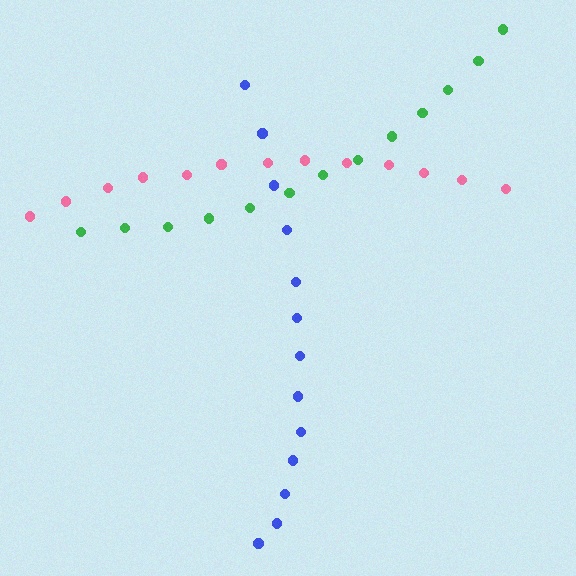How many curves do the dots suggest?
There are 3 distinct paths.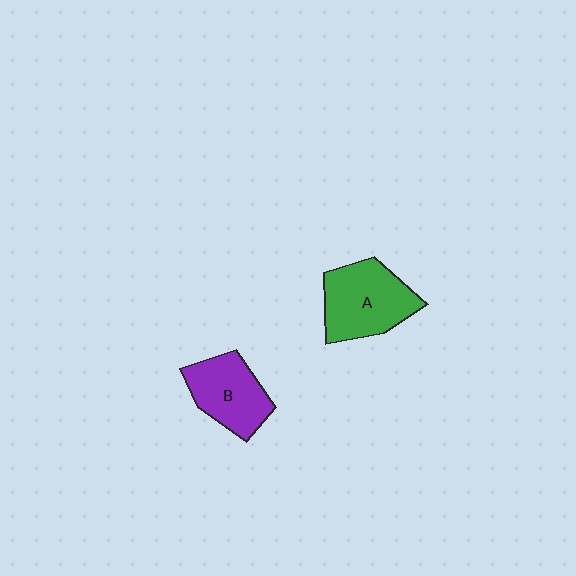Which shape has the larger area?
Shape A (green).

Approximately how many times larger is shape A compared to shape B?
Approximately 1.2 times.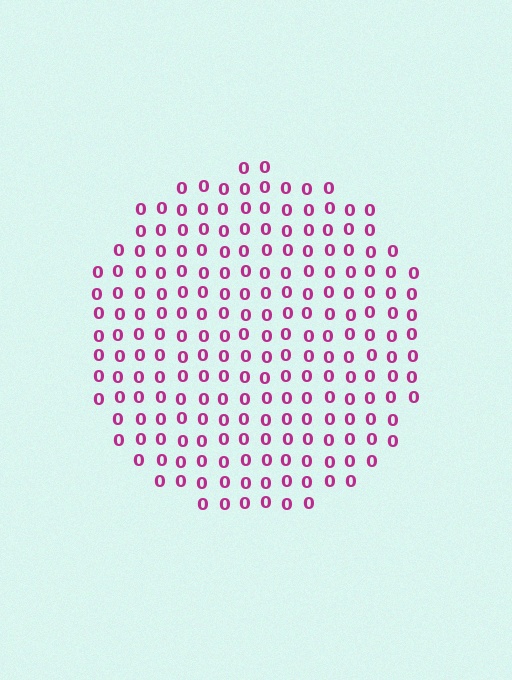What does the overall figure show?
The overall figure shows a circle.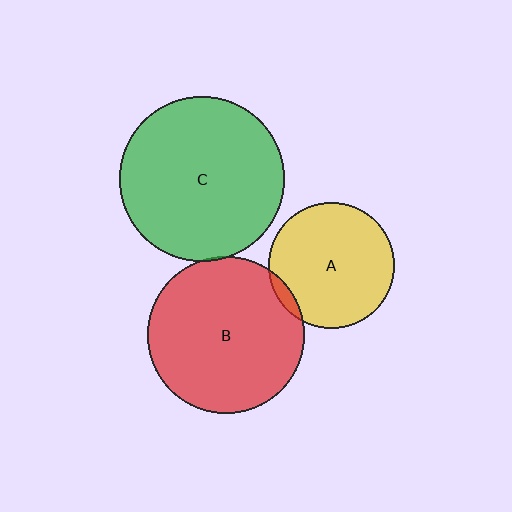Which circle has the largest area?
Circle C (green).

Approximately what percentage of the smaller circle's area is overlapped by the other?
Approximately 5%.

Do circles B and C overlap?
Yes.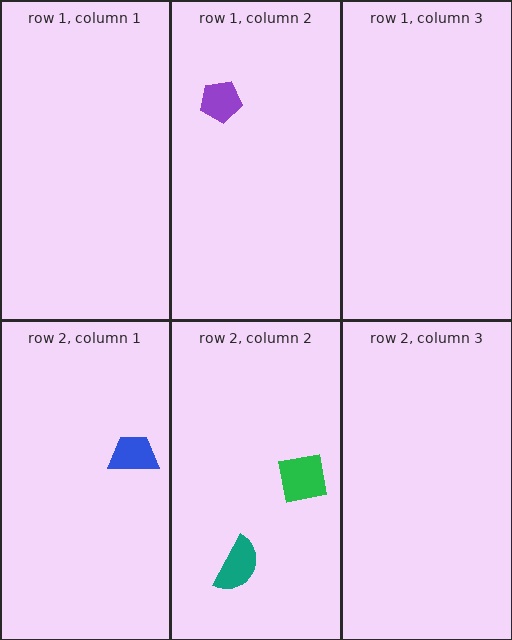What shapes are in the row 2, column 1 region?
The blue trapezoid.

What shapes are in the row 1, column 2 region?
The purple pentagon.